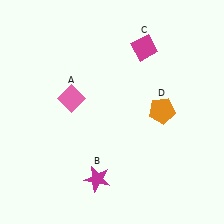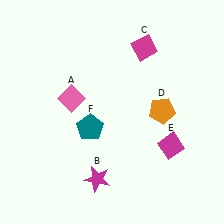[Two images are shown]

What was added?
A magenta diamond (E), a teal pentagon (F) were added in Image 2.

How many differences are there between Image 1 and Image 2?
There are 2 differences between the two images.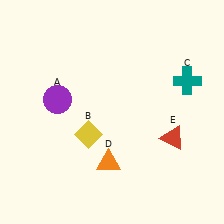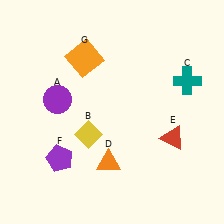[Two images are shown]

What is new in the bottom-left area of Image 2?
A purple pentagon (F) was added in the bottom-left area of Image 2.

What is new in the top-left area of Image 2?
An orange square (G) was added in the top-left area of Image 2.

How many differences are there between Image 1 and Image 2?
There are 2 differences between the two images.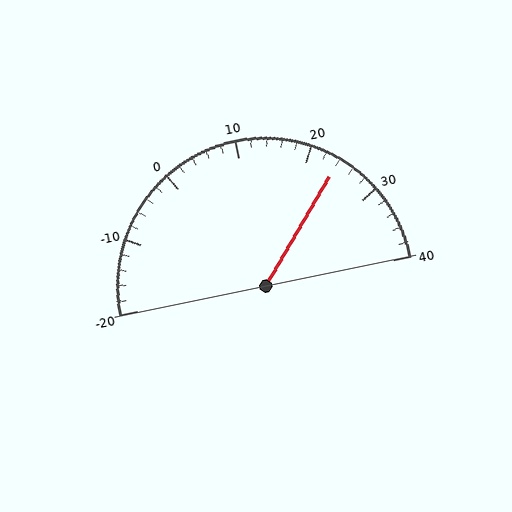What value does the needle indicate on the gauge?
The needle indicates approximately 24.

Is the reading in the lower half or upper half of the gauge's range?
The reading is in the upper half of the range (-20 to 40).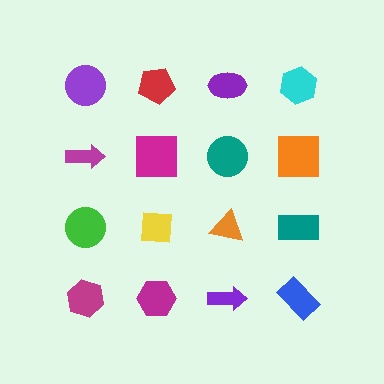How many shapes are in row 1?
4 shapes.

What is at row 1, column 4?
A cyan hexagon.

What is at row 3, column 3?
An orange triangle.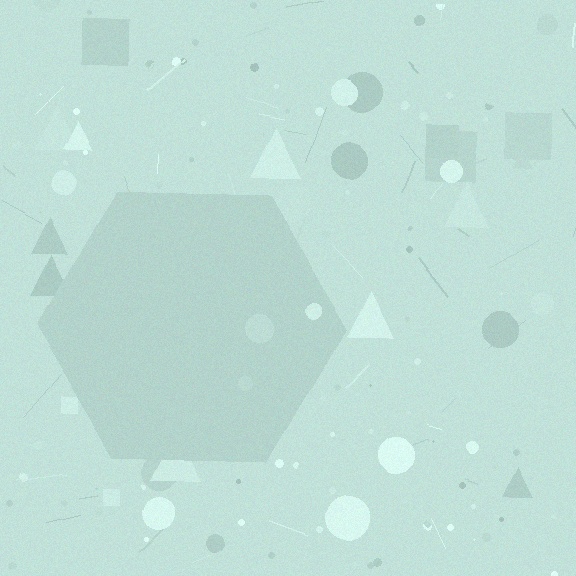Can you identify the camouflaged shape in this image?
The camouflaged shape is a hexagon.